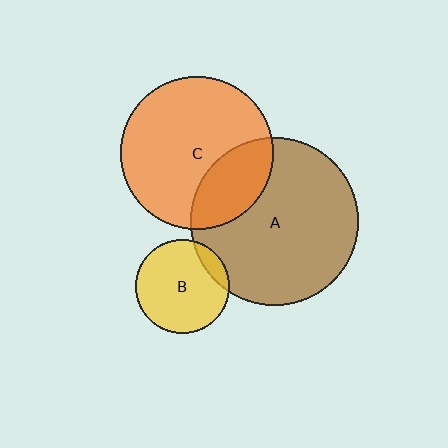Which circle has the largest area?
Circle A (brown).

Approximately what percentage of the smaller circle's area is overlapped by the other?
Approximately 10%.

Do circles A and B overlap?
Yes.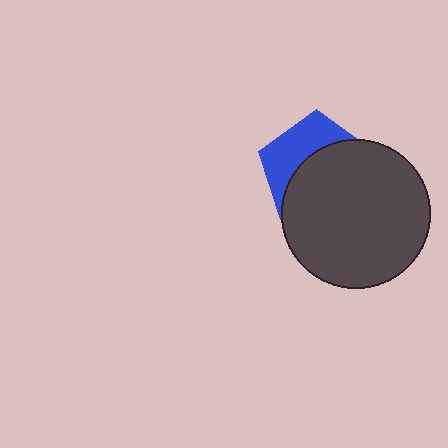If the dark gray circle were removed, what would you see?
You would see the complete blue pentagon.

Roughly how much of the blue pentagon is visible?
A small part of it is visible (roughly 39%).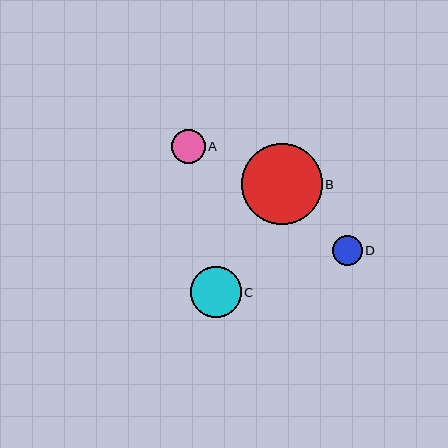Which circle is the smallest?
Circle D is the smallest with a size of approximately 29 pixels.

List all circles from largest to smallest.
From largest to smallest: B, C, A, D.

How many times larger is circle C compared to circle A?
Circle C is approximately 1.5 times the size of circle A.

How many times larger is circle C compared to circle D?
Circle C is approximately 1.7 times the size of circle D.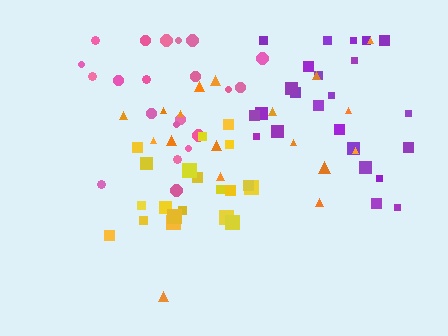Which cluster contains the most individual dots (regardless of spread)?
Purple (25).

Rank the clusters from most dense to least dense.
yellow, purple, pink, orange.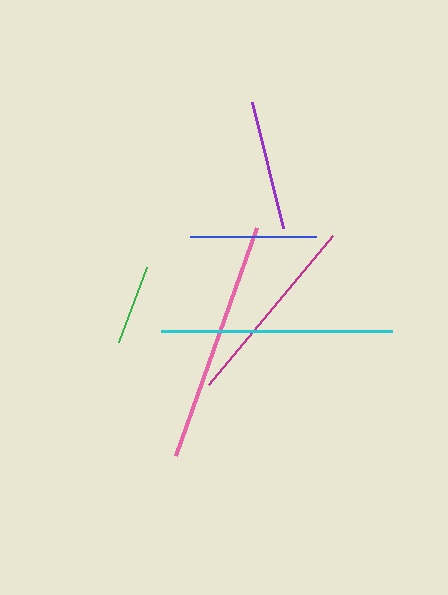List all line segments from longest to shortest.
From longest to shortest: pink, cyan, magenta, purple, blue, green.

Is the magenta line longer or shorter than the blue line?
The magenta line is longer than the blue line.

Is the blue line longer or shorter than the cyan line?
The cyan line is longer than the blue line.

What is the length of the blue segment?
The blue segment is approximately 126 pixels long.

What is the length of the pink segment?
The pink segment is approximately 243 pixels long.